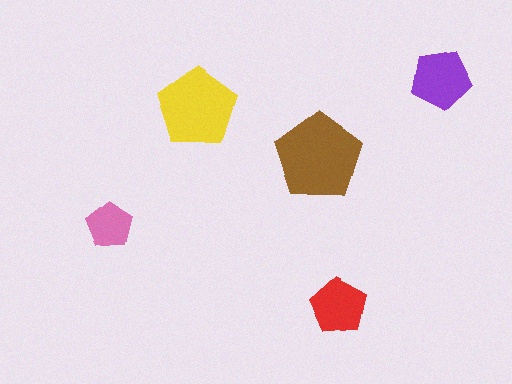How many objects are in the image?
There are 5 objects in the image.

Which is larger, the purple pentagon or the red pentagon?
The purple one.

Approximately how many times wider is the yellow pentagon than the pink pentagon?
About 1.5 times wider.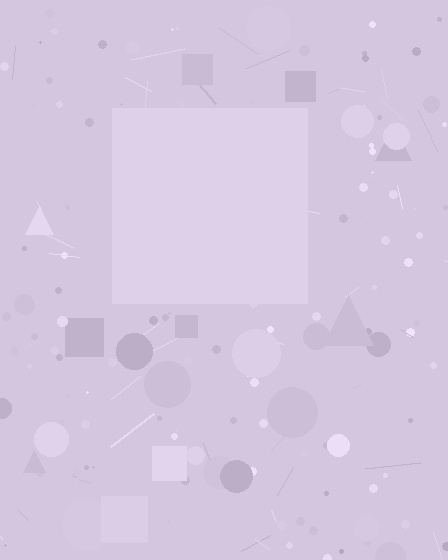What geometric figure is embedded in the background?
A square is embedded in the background.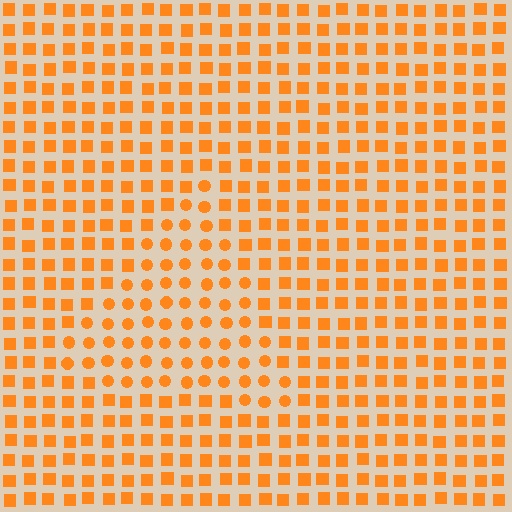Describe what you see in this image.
The image is filled with small orange elements arranged in a uniform grid. A triangle-shaped region contains circles, while the surrounding area contains squares. The boundary is defined purely by the change in element shape.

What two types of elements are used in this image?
The image uses circles inside the triangle region and squares outside it.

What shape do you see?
I see a triangle.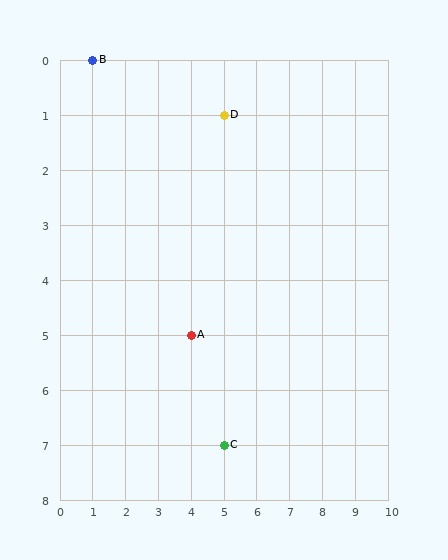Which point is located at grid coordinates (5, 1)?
Point D is at (5, 1).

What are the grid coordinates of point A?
Point A is at grid coordinates (4, 5).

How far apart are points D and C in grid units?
Points D and C are 6 rows apart.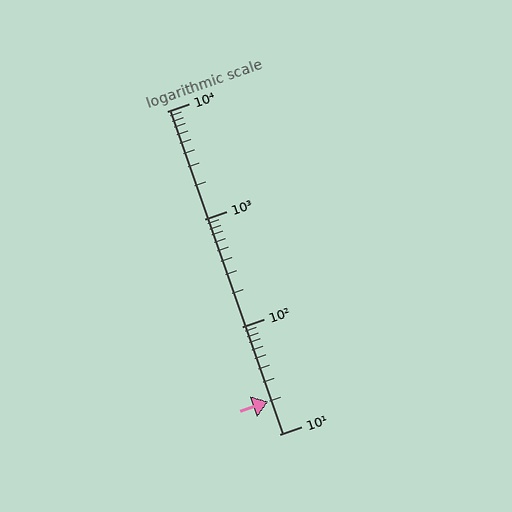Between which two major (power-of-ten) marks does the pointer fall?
The pointer is between 10 and 100.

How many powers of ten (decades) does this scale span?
The scale spans 3 decades, from 10 to 10000.